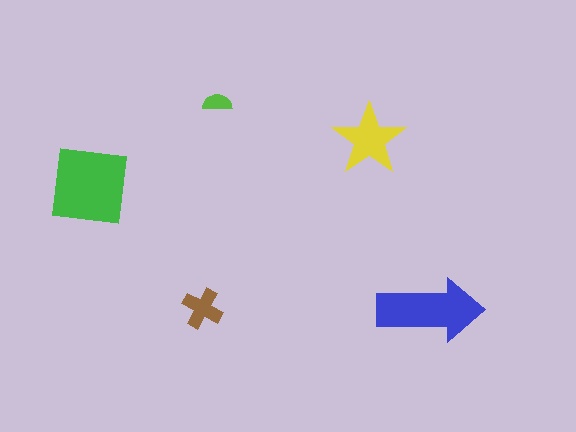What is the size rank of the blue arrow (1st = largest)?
2nd.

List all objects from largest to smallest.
The green square, the blue arrow, the yellow star, the brown cross, the lime semicircle.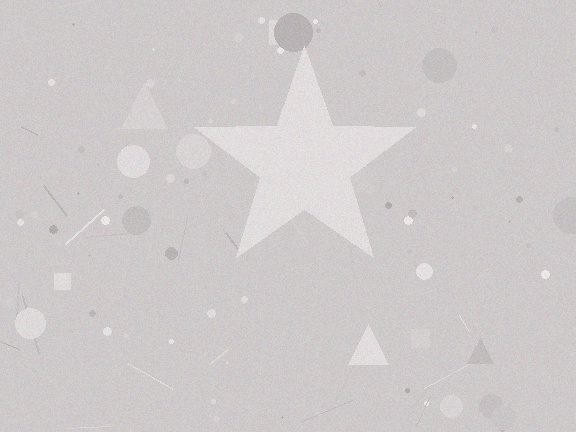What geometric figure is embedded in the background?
A star is embedded in the background.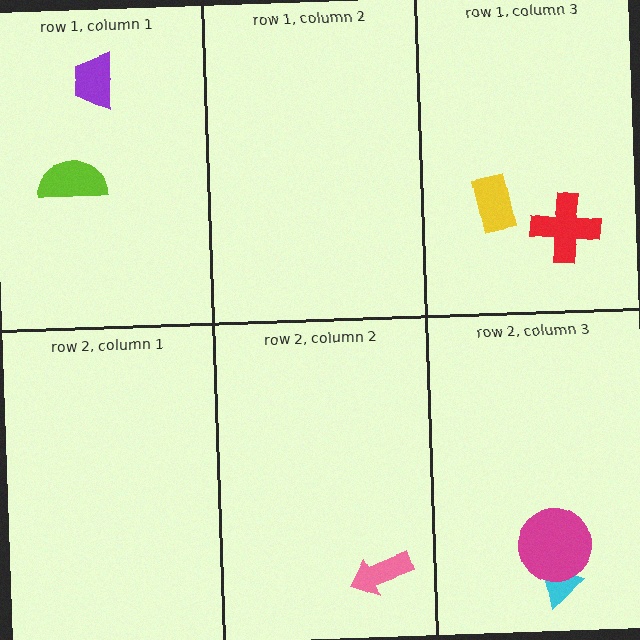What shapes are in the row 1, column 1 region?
The lime semicircle, the purple trapezoid.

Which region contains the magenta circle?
The row 2, column 3 region.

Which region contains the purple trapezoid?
The row 1, column 1 region.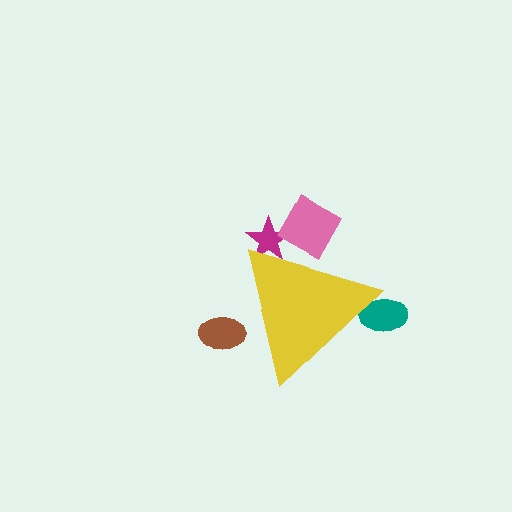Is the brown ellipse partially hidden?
Yes, the brown ellipse is partially hidden behind the yellow triangle.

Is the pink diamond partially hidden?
Yes, the pink diamond is partially hidden behind the yellow triangle.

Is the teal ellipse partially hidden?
Yes, the teal ellipse is partially hidden behind the yellow triangle.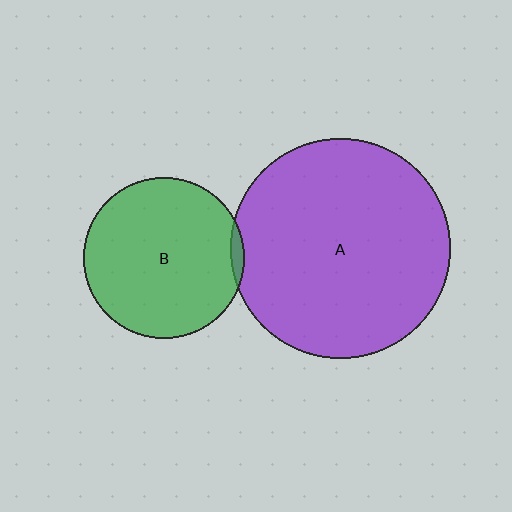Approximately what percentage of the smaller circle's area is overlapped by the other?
Approximately 5%.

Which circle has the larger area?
Circle A (purple).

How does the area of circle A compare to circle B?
Approximately 1.9 times.